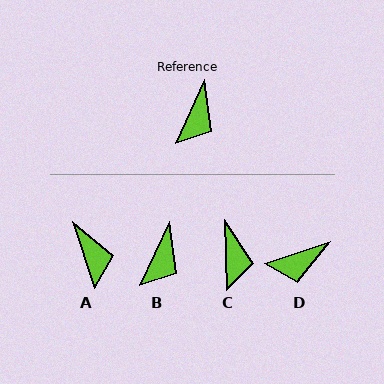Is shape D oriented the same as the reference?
No, it is off by about 46 degrees.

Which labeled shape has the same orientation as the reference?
B.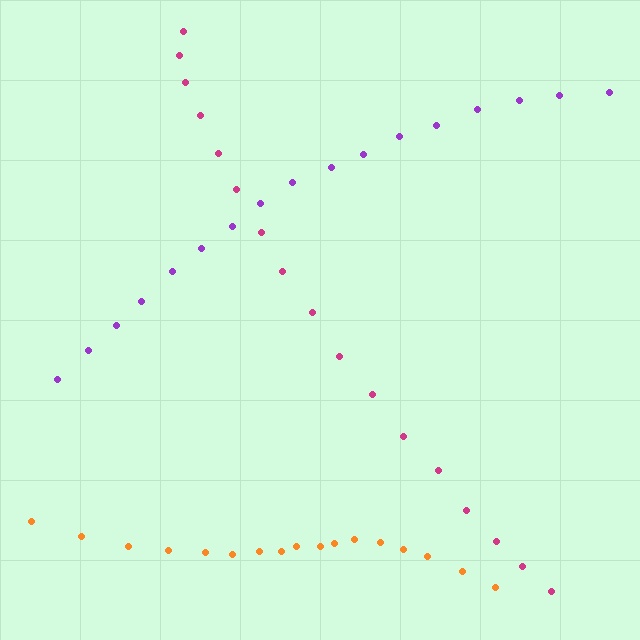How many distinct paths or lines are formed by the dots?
There are 3 distinct paths.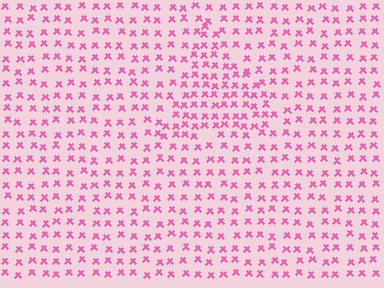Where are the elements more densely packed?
The elements are more densely packed inside the triangle boundary.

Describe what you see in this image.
The image contains small pink elements arranged at two different densities. A triangle-shaped region is visible where the elements are more densely packed than the surrounding area.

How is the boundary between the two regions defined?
The boundary is defined by a change in element density (approximately 1.6x ratio). All elements are the same color, size, and shape.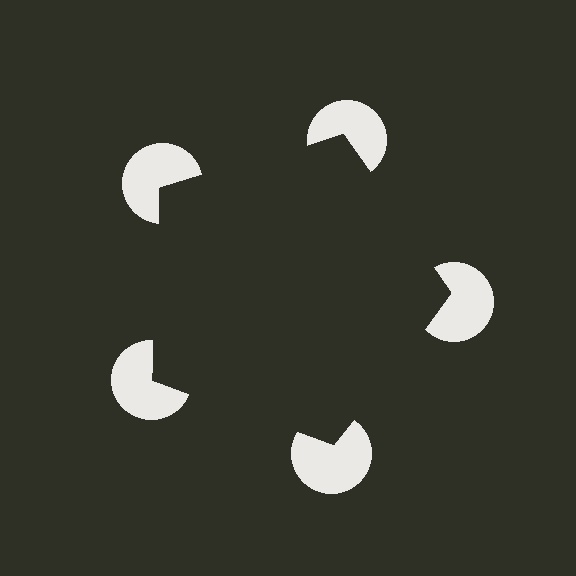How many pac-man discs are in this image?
There are 5 — one at each vertex of the illusory pentagon.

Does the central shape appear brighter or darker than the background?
It typically appears slightly darker than the background, even though no actual brightness change is drawn.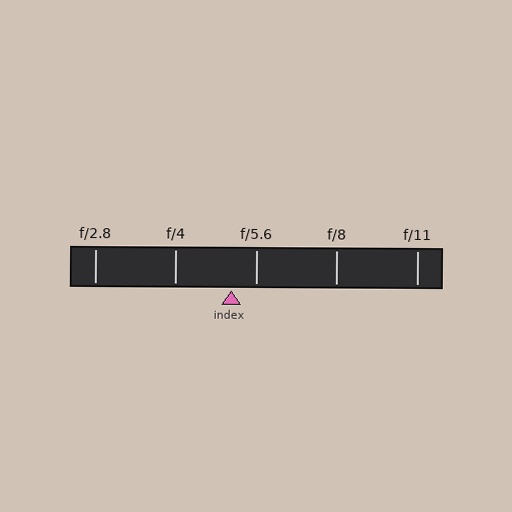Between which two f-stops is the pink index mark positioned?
The index mark is between f/4 and f/5.6.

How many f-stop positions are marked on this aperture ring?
There are 5 f-stop positions marked.